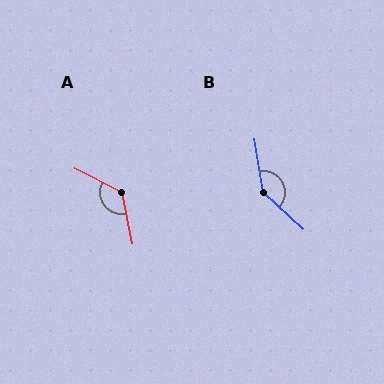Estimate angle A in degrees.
Approximately 128 degrees.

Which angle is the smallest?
A, at approximately 128 degrees.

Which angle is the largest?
B, at approximately 142 degrees.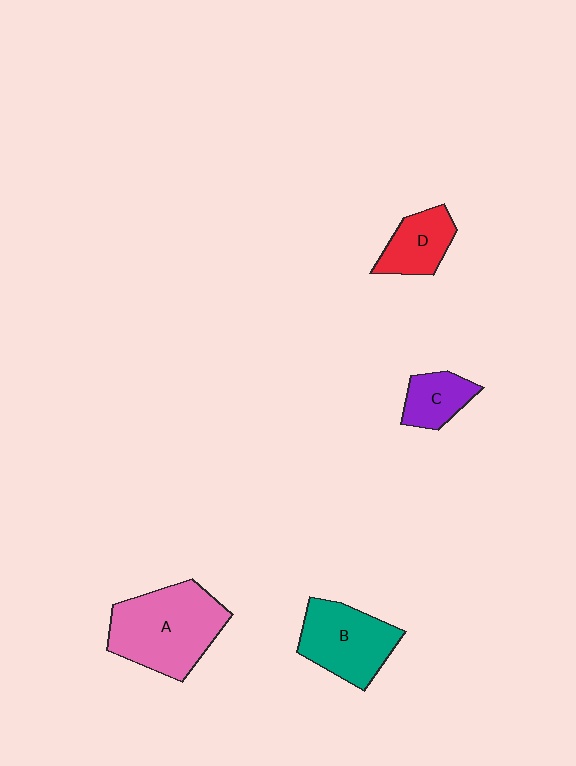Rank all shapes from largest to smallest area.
From largest to smallest: A (pink), B (teal), D (red), C (purple).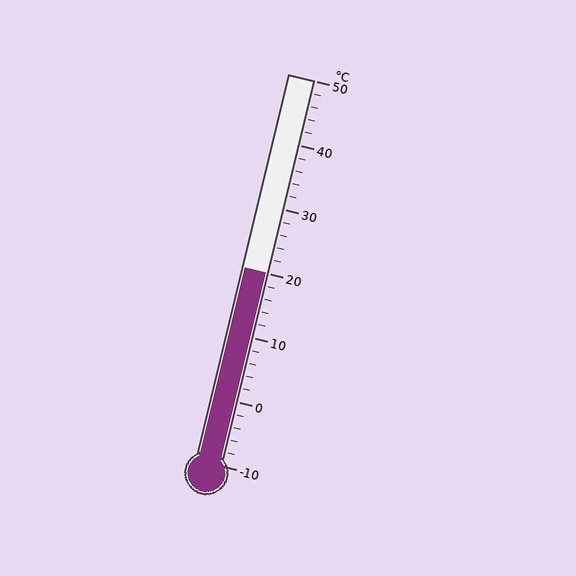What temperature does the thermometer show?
The thermometer shows approximately 20°C.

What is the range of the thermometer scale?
The thermometer scale ranges from -10°C to 50°C.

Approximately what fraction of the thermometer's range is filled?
The thermometer is filled to approximately 50% of its range.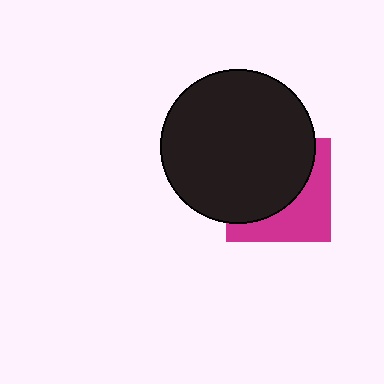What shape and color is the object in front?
The object in front is a black circle.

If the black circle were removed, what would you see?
You would see the complete magenta square.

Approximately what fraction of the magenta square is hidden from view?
Roughly 59% of the magenta square is hidden behind the black circle.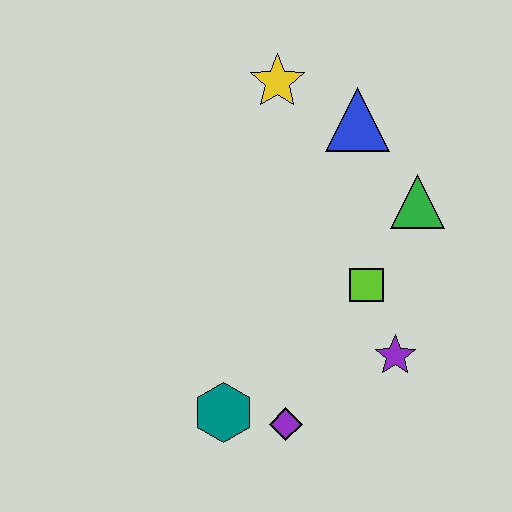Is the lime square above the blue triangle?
No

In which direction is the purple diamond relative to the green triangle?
The purple diamond is below the green triangle.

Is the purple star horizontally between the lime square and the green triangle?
Yes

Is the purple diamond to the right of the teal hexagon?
Yes